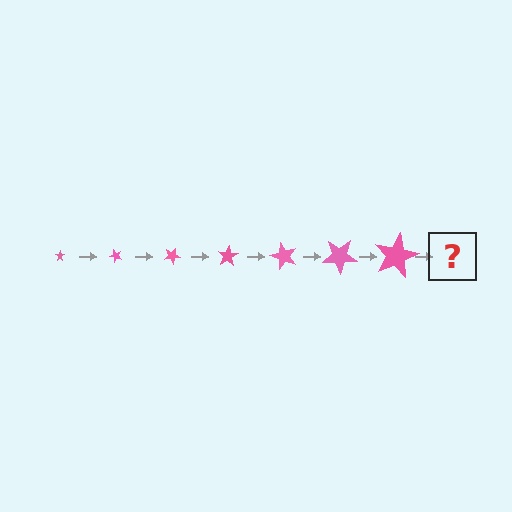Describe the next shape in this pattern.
It should be a star, larger than the previous one and rotated 350 degrees from the start.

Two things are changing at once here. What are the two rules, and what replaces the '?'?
The two rules are that the star grows larger each step and it rotates 50 degrees each step. The '?' should be a star, larger than the previous one and rotated 350 degrees from the start.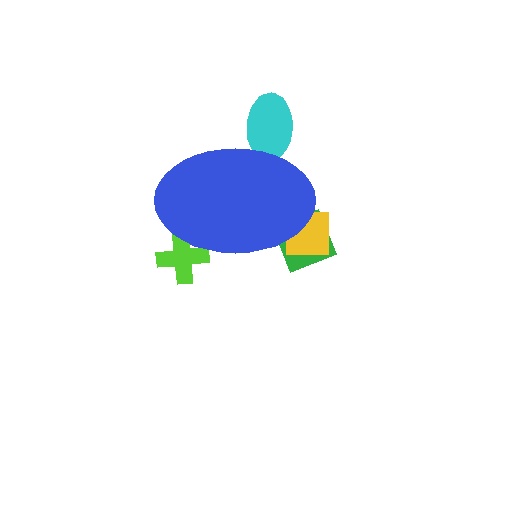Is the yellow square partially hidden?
Yes, the yellow square is partially hidden behind the blue ellipse.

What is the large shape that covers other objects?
A blue ellipse.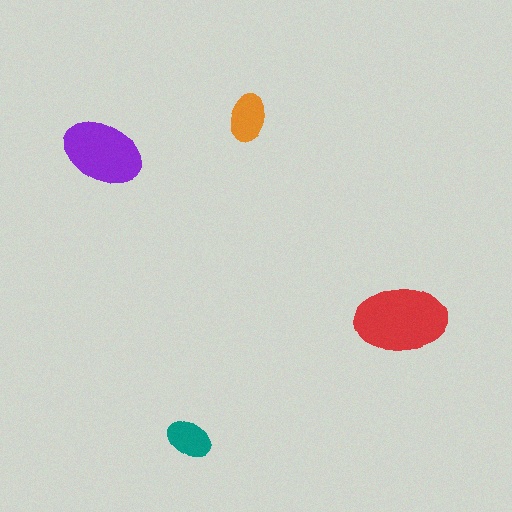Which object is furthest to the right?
The red ellipse is rightmost.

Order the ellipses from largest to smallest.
the red one, the purple one, the orange one, the teal one.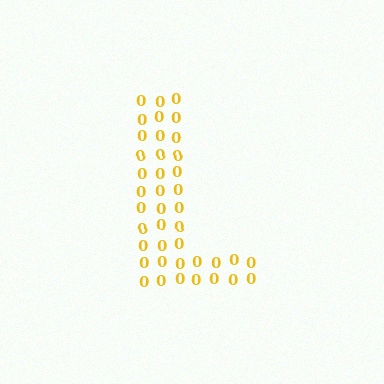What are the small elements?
The small elements are digit 0's.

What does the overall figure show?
The overall figure shows the letter L.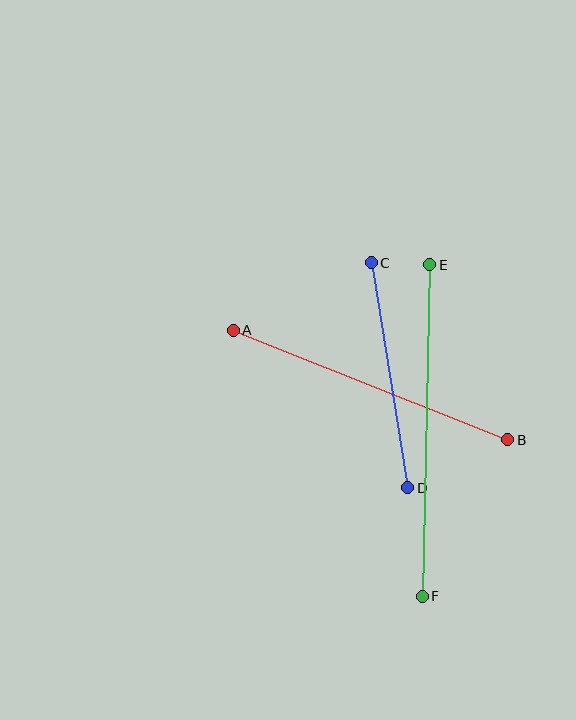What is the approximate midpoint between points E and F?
The midpoint is at approximately (426, 430) pixels.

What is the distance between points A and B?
The distance is approximately 295 pixels.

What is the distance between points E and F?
The distance is approximately 331 pixels.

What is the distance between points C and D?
The distance is approximately 228 pixels.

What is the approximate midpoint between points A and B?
The midpoint is at approximately (370, 385) pixels.